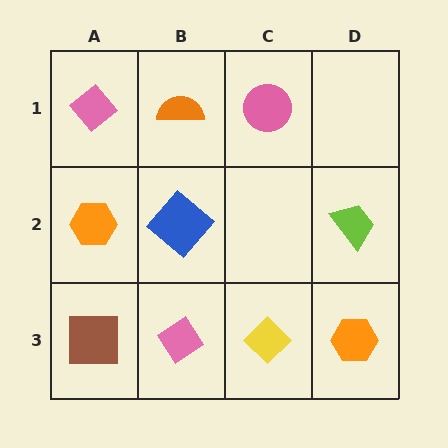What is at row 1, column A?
A pink diamond.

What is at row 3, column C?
A yellow diamond.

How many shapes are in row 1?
3 shapes.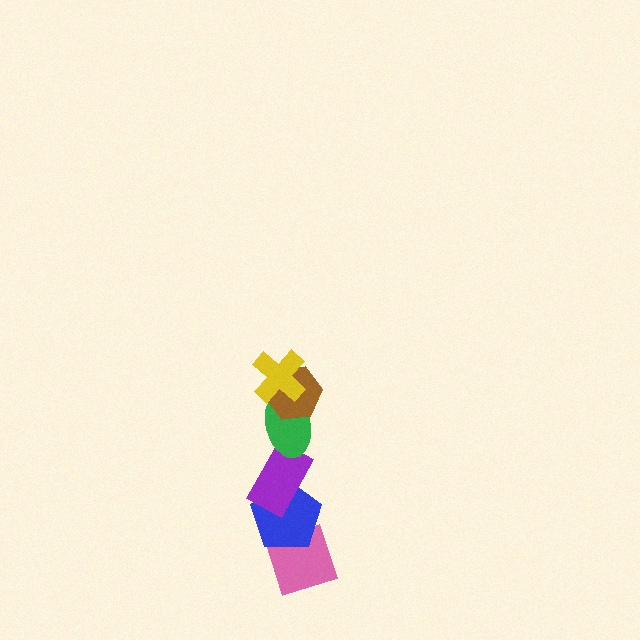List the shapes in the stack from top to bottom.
From top to bottom: the yellow cross, the brown hexagon, the green ellipse, the purple rectangle, the blue pentagon, the pink diamond.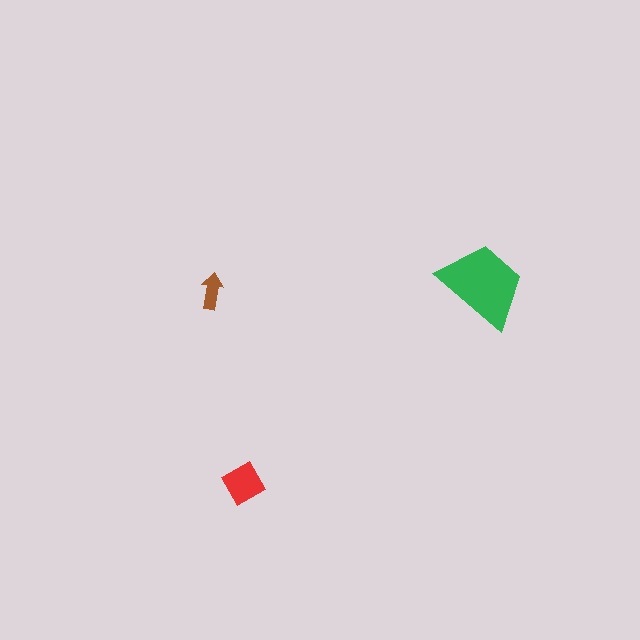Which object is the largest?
The green trapezoid.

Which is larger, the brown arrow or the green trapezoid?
The green trapezoid.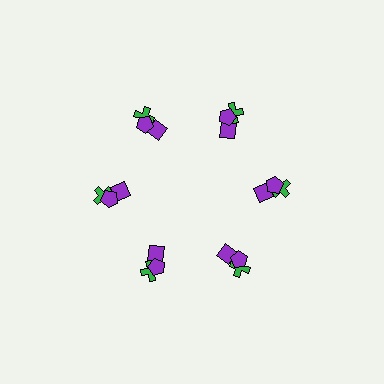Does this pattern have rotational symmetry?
Yes, this pattern has 6-fold rotational symmetry. It looks the same after rotating 60 degrees around the center.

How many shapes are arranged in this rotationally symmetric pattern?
There are 18 shapes, arranged in 6 groups of 3.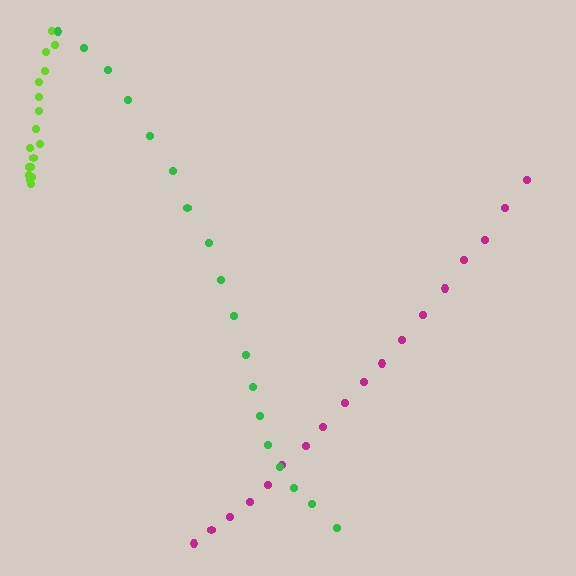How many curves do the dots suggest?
There are 3 distinct paths.